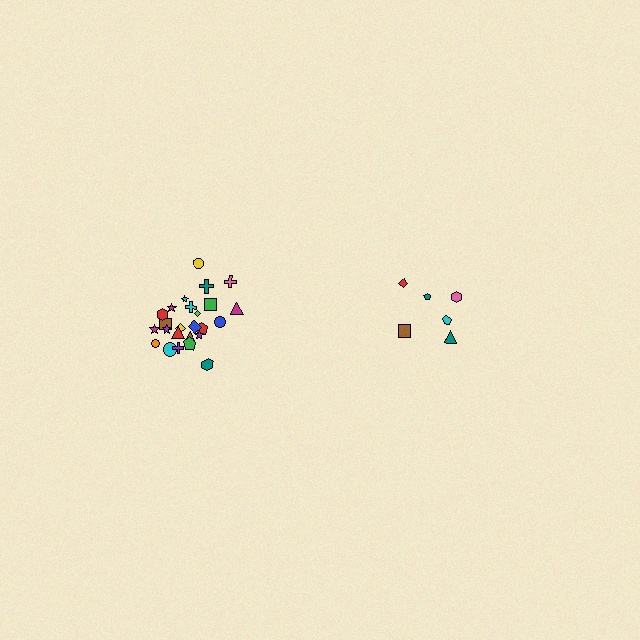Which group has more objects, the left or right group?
The left group.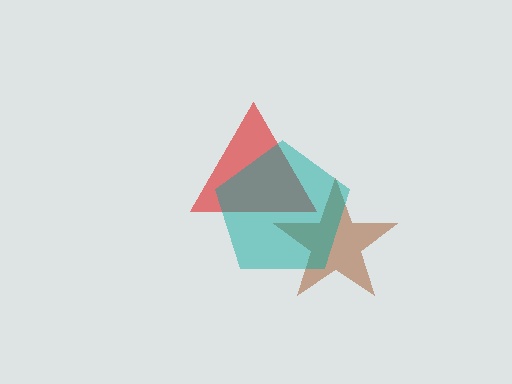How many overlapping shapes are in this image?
There are 3 overlapping shapes in the image.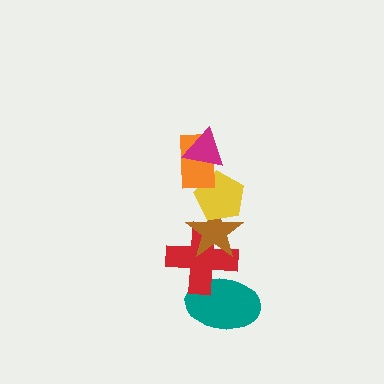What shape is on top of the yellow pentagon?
The orange rectangle is on top of the yellow pentagon.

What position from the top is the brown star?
The brown star is 4th from the top.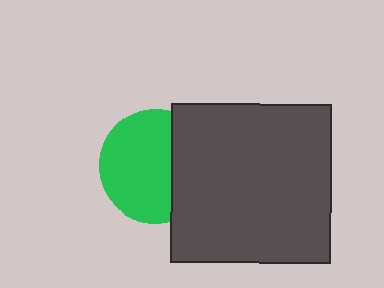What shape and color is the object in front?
The object in front is a dark gray rectangle.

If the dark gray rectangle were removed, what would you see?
You would see the complete green circle.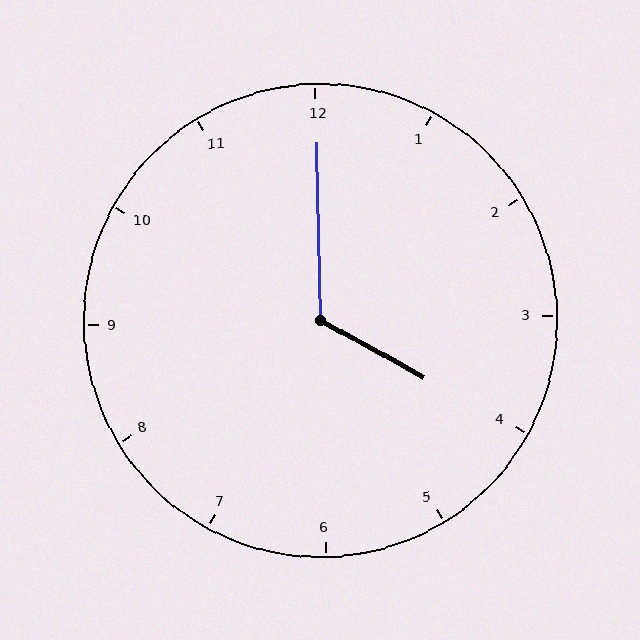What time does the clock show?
4:00.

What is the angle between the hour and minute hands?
Approximately 120 degrees.